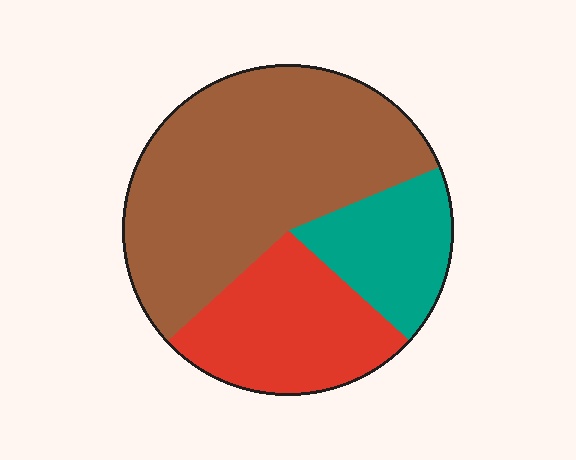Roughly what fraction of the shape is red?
Red covers roughly 25% of the shape.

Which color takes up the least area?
Teal, at roughly 20%.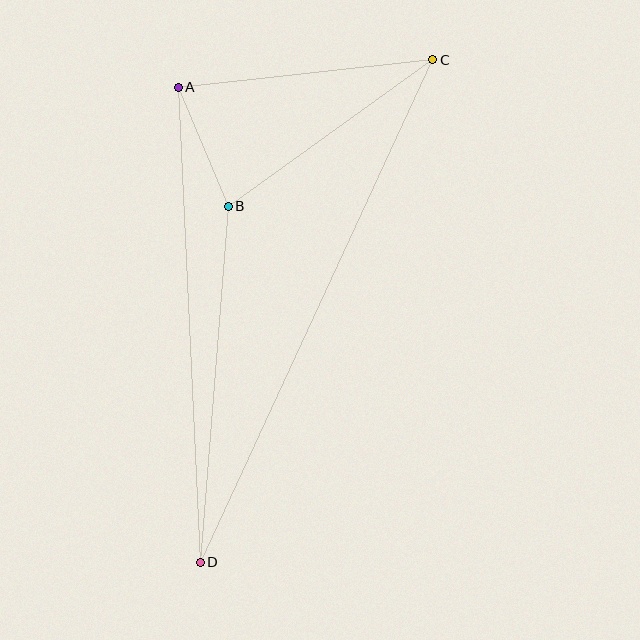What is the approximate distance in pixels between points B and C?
The distance between B and C is approximately 251 pixels.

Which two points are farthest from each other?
Points C and D are farthest from each other.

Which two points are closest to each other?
Points A and B are closest to each other.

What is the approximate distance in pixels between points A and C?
The distance between A and C is approximately 256 pixels.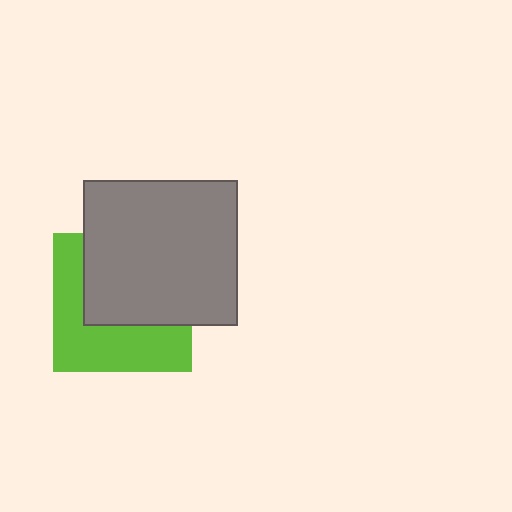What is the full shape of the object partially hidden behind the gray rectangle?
The partially hidden object is a lime square.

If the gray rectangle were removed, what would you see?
You would see the complete lime square.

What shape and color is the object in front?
The object in front is a gray rectangle.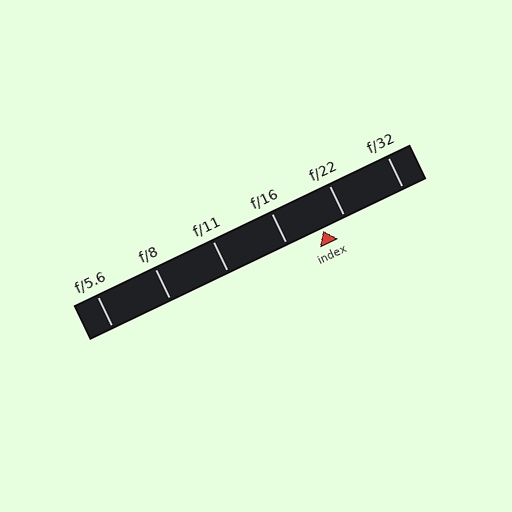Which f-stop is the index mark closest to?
The index mark is closest to f/22.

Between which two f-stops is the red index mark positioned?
The index mark is between f/16 and f/22.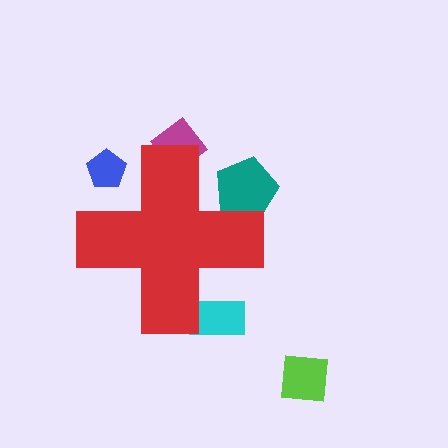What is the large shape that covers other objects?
A red cross.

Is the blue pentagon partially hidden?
Yes, the blue pentagon is partially hidden behind the red cross.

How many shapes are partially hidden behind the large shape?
4 shapes are partially hidden.